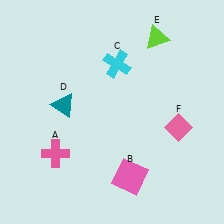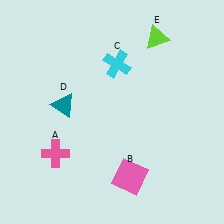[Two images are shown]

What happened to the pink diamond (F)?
The pink diamond (F) was removed in Image 2. It was in the bottom-right area of Image 1.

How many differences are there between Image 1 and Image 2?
There is 1 difference between the two images.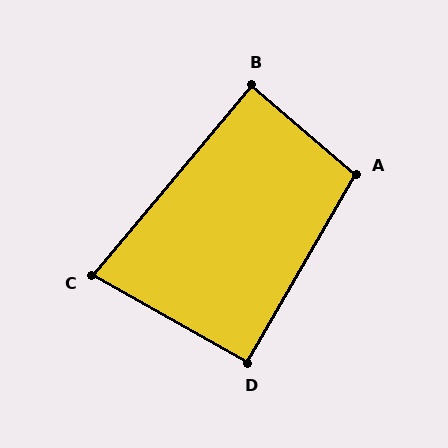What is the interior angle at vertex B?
Approximately 90 degrees (approximately right).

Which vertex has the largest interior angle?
A, at approximately 100 degrees.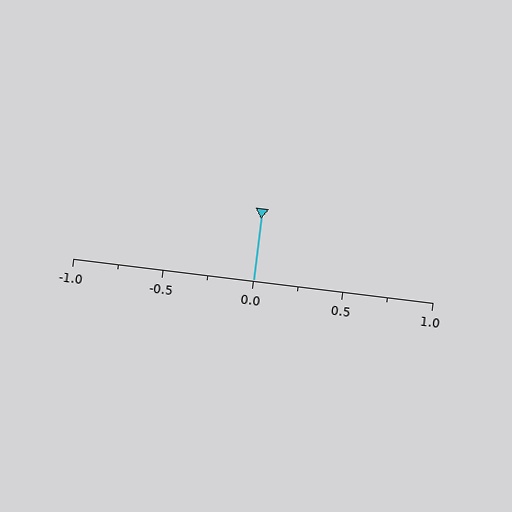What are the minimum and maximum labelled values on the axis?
The axis runs from -1.0 to 1.0.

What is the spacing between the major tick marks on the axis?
The major ticks are spaced 0.5 apart.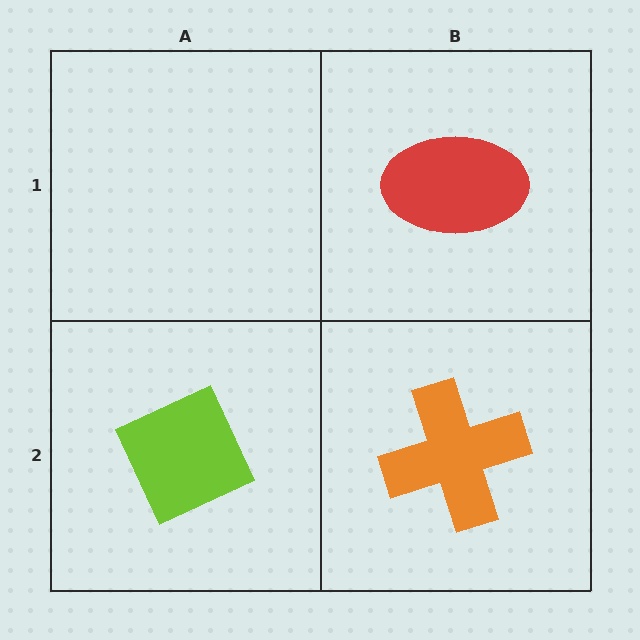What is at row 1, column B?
A red ellipse.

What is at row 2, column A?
A lime diamond.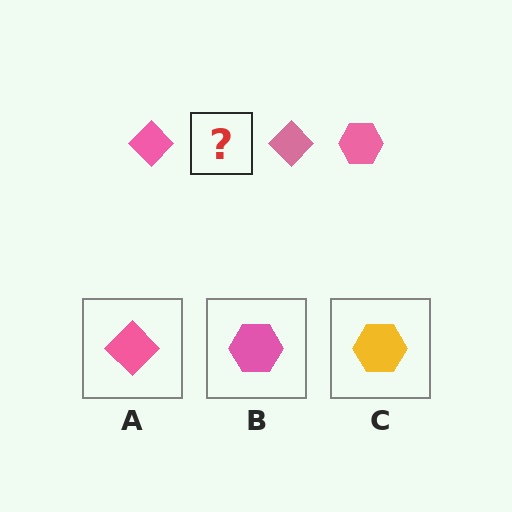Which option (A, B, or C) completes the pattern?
B.